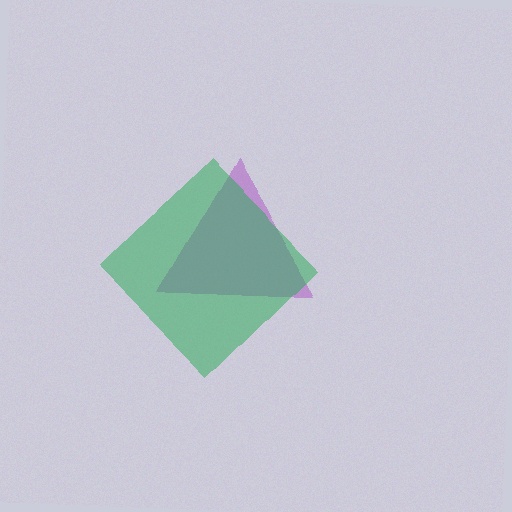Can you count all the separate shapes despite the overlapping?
Yes, there are 2 separate shapes.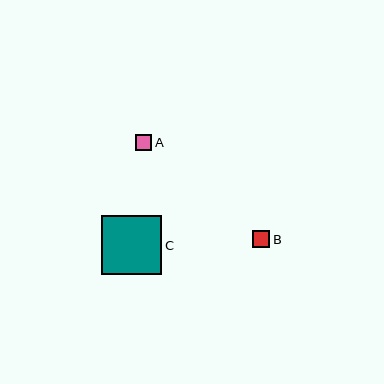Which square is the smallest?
Square A is the smallest with a size of approximately 16 pixels.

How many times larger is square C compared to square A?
Square C is approximately 3.6 times the size of square A.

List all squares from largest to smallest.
From largest to smallest: C, B, A.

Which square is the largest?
Square C is the largest with a size of approximately 60 pixels.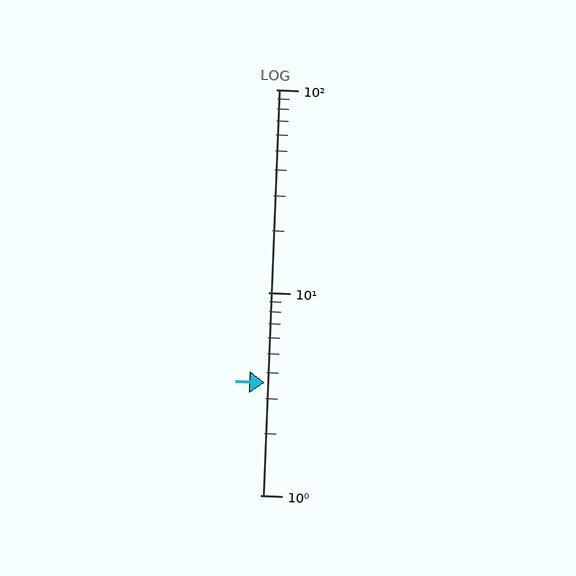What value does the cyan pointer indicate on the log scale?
The pointer indicates approximately 3.6.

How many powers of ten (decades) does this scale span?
The scale spans 2 decades, from 1 to 100.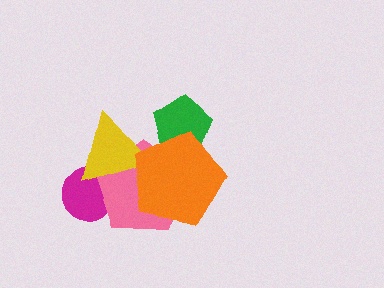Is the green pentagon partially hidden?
Yes, it is partially covered by another shape.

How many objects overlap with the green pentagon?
1 object overlaps with the green pentagon.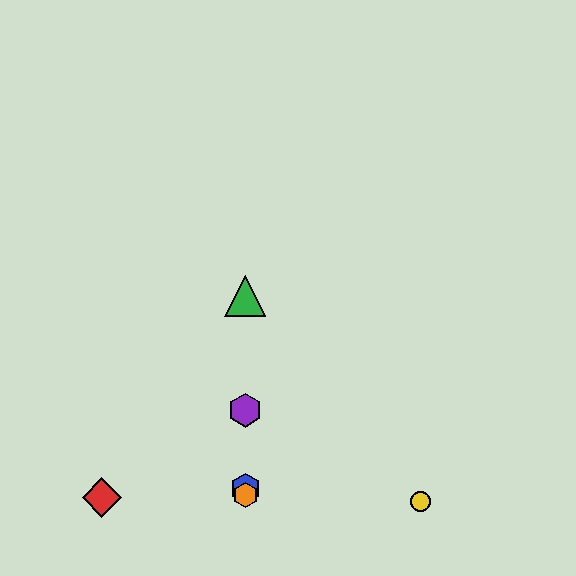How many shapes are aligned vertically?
4 shapes (the blue hexagon, the green triangle, the purple hexagon, the orange hexagon) are aligned vertically.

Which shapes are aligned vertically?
The blue hexagon, the green triangle, the purple hexagon, the orange hexagon are aligned vertically.